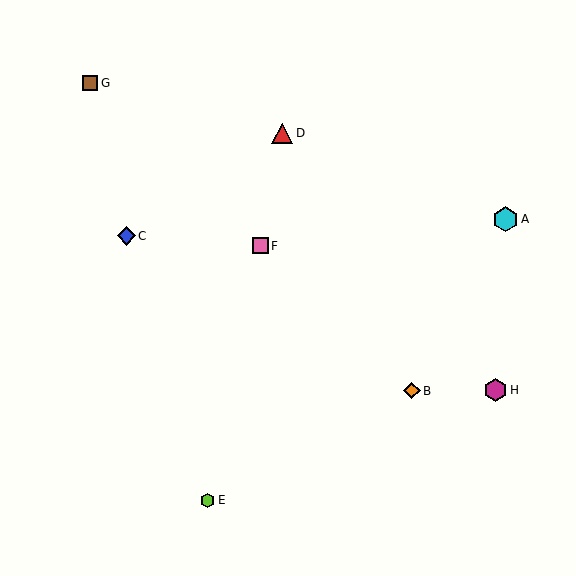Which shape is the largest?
The cyan hexagon (labeled A) is the largest.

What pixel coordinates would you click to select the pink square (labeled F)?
Click at (260, 246) to select the pink square F.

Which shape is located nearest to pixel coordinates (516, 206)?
The cyan hexagon (labeled A) at (505, 219) is nearest to that location.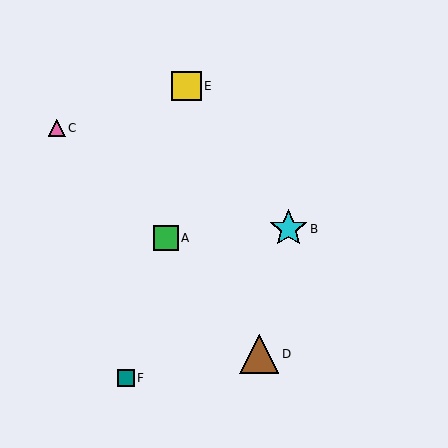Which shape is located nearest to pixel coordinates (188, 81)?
The yellow square (labeled E) at (186, 86) is nearest to that location.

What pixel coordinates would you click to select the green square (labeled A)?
Click at (166, 238) to select the green square A.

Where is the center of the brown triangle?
The center of the brown triangle is at (259, 354).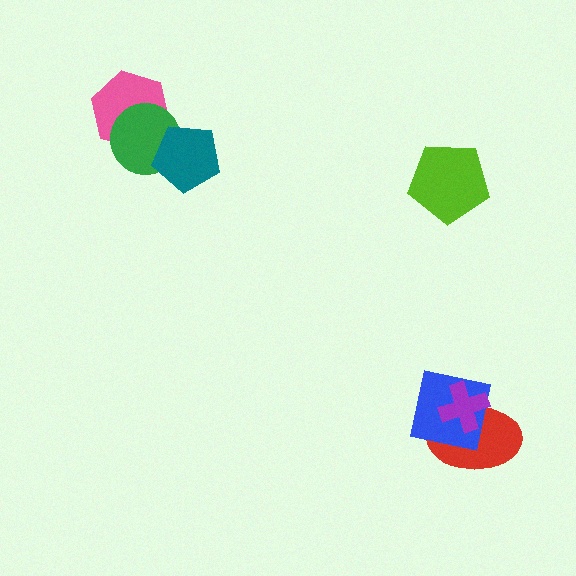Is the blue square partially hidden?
Yes, it is partially covered by another shape.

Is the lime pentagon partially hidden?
No, no other shape covers it.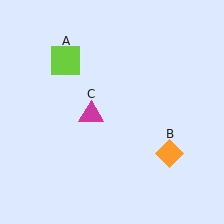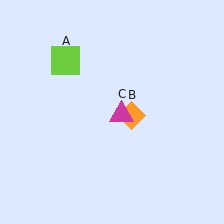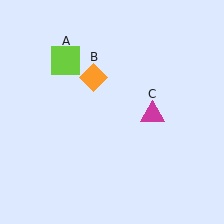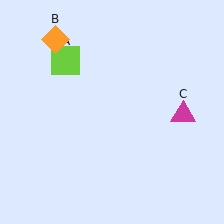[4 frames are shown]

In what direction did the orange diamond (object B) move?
The orange diamond (object B) moved up and to the left.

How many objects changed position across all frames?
2 objects changed position: orange diamond (object B), magenta triangle (object C).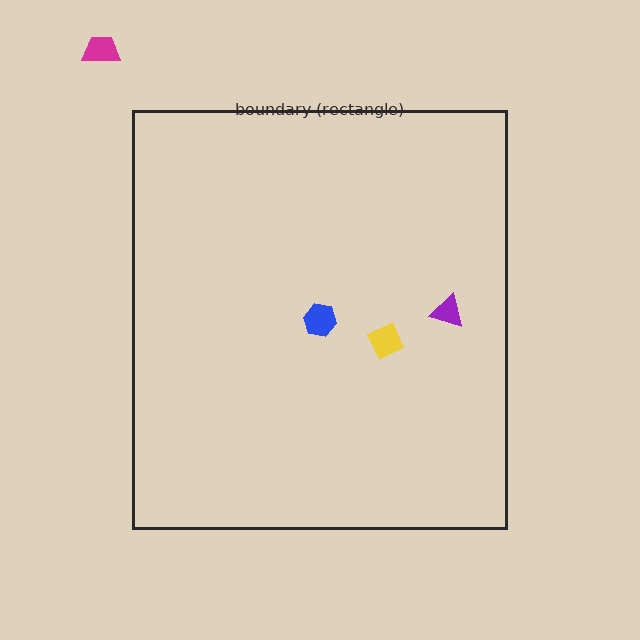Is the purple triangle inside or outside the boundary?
Inside.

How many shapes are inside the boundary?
3 inside, 1 outside.